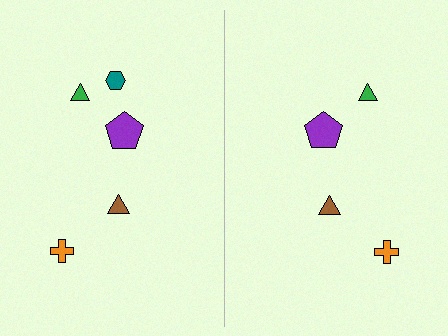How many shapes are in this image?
There are 9 shapes in this image.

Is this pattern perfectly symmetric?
No, the pattern is not perfectly symmetric. A teal hexagon is missing from the right side.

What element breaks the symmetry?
A teal hexagon is missing from the right side.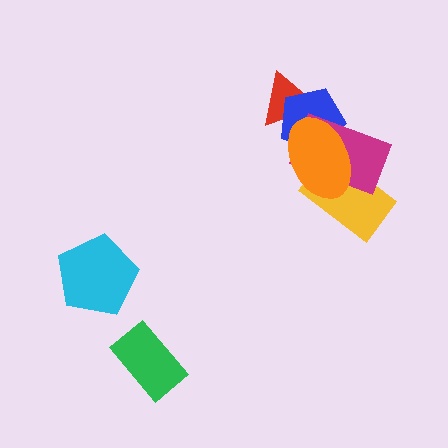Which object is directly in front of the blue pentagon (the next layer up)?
The magenta rectangle is directly in front of the blue pentagon.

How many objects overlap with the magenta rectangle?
3 objects overlap with the magenta rectangle.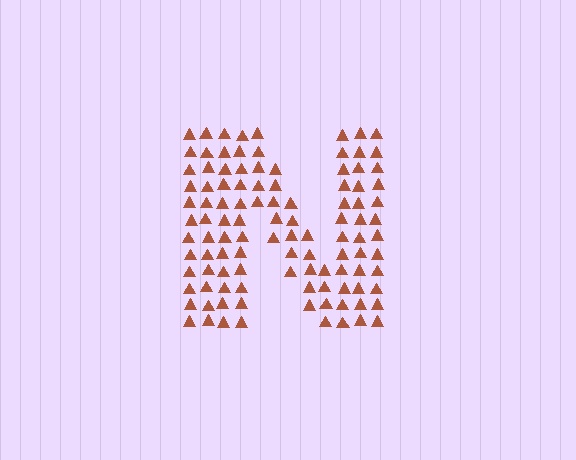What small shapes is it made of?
It is made of small triangles.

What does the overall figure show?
The overall figure shows the letter N.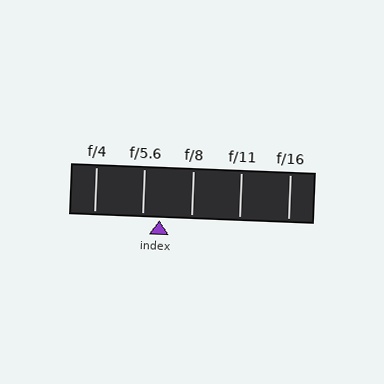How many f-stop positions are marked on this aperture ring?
There are 5 f-stop positions marked.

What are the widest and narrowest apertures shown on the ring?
The widest aperture shown is f/4 and the narrowest is f/16.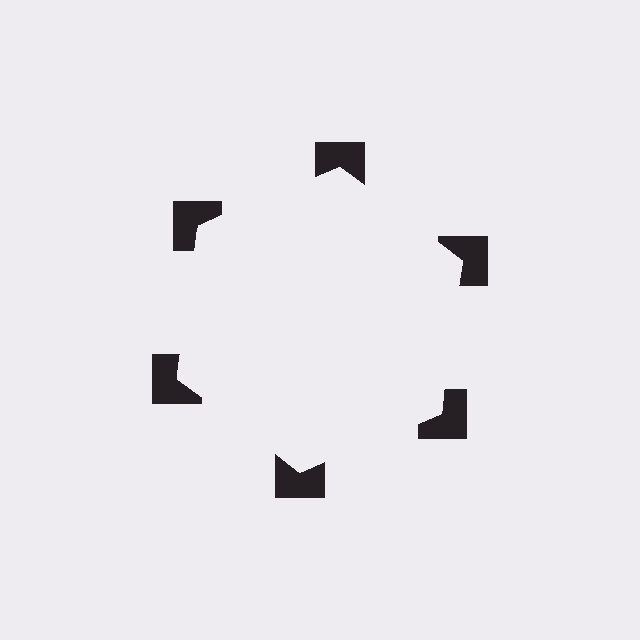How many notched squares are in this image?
There are 6 — one at each vertex of the illusory hexagon.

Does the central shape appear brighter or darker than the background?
It typically appears slightly brighter than the background, even though no actual brightness change is drawn.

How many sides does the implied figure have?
6 sides.